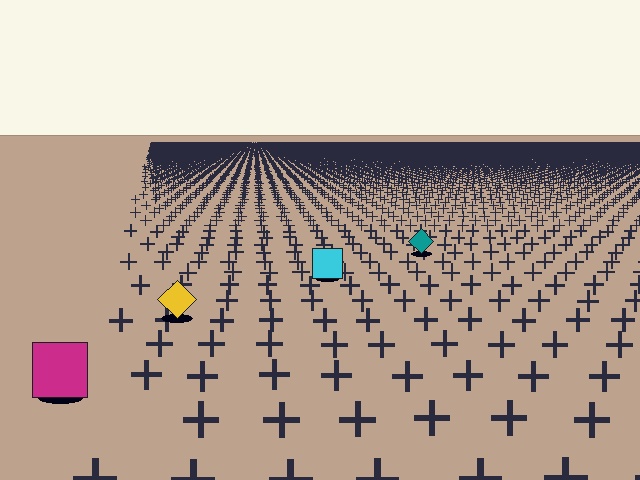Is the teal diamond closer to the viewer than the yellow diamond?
No. The yellow diamond is closer — you can tell from the texture gradient: the ground texture is coarser near it.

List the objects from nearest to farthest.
From nearest to farthest: the magenta square, the yellow diamond, the cyan square, the teal diamond.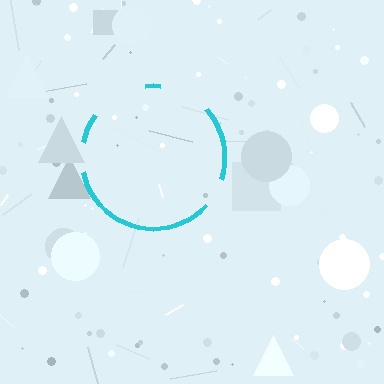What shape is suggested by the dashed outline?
The dashed outline suggests a circle.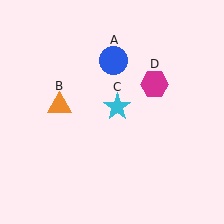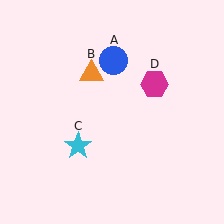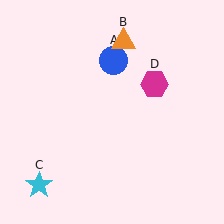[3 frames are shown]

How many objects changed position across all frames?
2 objects changed position: orange triangle (object B), cyan star (object C).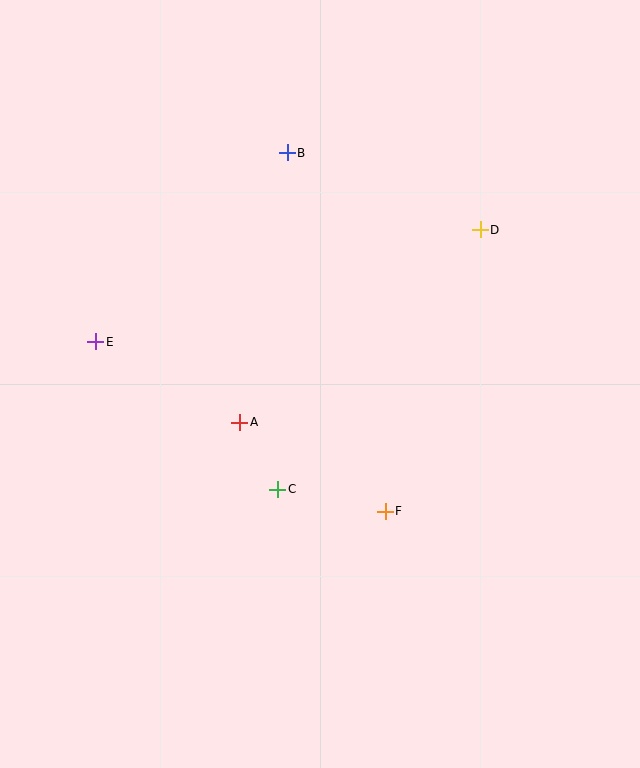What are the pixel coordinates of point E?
Point E is at (96, 342).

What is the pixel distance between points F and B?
The distance between F and B is 371 pixels.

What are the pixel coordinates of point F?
Point F is at (385, 511).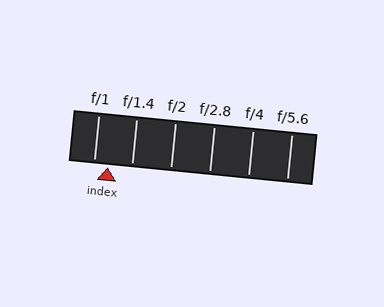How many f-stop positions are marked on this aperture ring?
There are 6 f-stop positions marked.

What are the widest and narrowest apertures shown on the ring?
The widest aperture shown is f/1 and the narrowest is f/5.6.